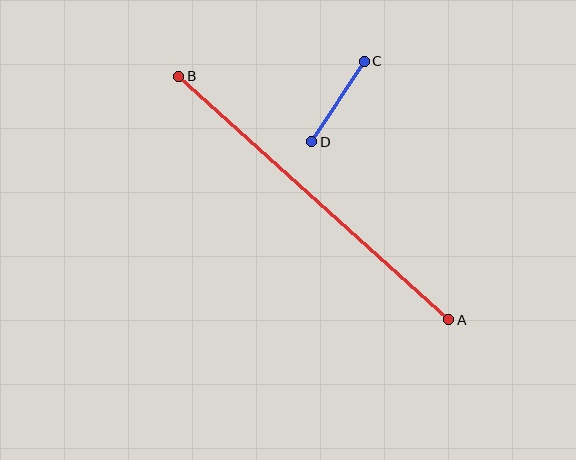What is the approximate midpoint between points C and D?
The midpoint is at approximately (338, 101) pixels.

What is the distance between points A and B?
The distance is approximately 364 pixels.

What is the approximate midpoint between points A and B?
The midpoint is at approximately (314, 198) pixels.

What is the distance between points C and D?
The distance is approximately 96 pixels.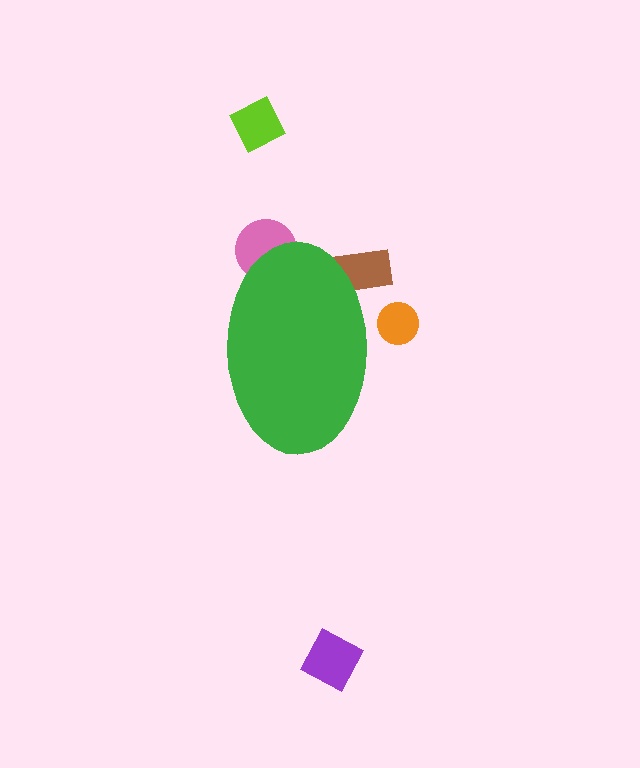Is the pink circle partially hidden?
Yes, the pink circle is partially hidden behind the green ellipse.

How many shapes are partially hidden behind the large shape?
3 shapes are partially hidden.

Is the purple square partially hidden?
No, the purple square is fully visible.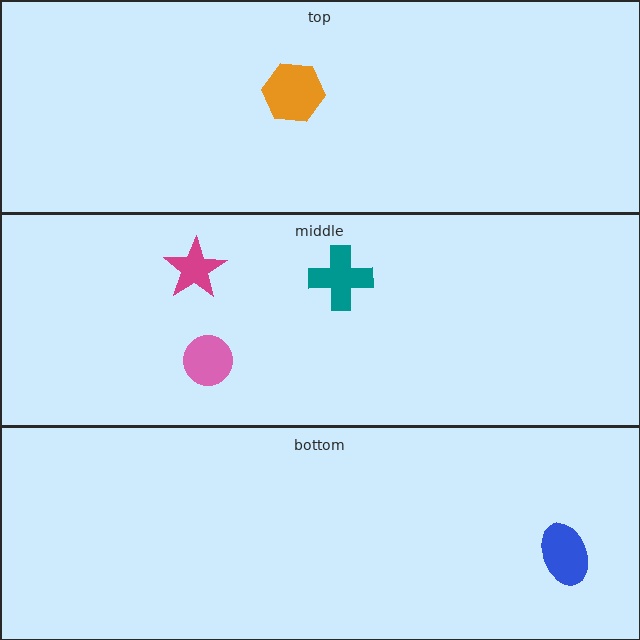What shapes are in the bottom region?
The blue ellipse.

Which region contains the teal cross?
The middle region.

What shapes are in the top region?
The orange hexagon.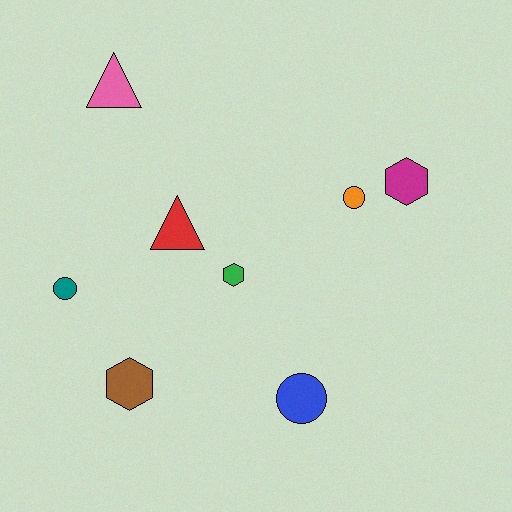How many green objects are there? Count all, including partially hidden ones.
There is 1 green object.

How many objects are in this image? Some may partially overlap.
There are 8 objects.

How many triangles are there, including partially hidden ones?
There are 2 triangles.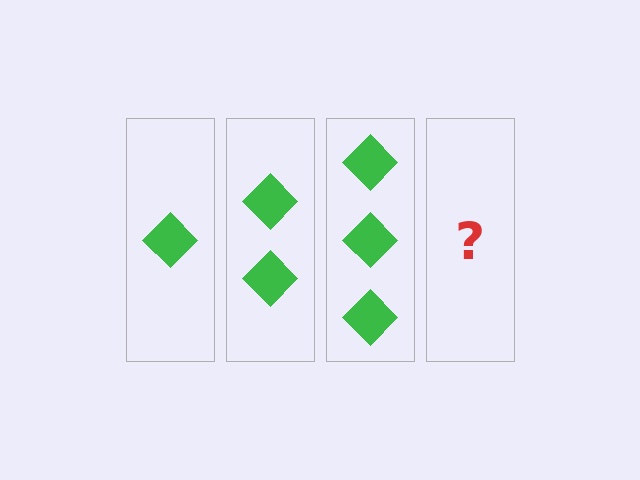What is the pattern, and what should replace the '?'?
The pattern is that each step adds one more diamond. The '?' should be 4 diamonds.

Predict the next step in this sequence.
The next step is 4 diamonds.